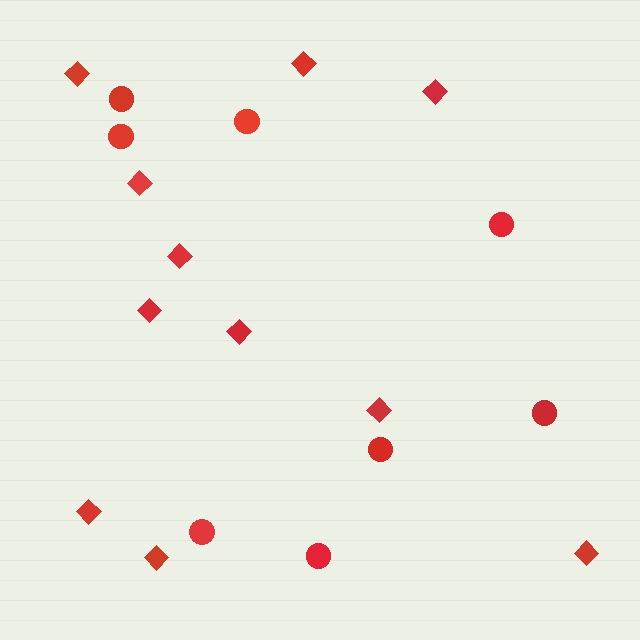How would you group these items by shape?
There are 2 groups: one group of diamonds (11) and one group of circles (8).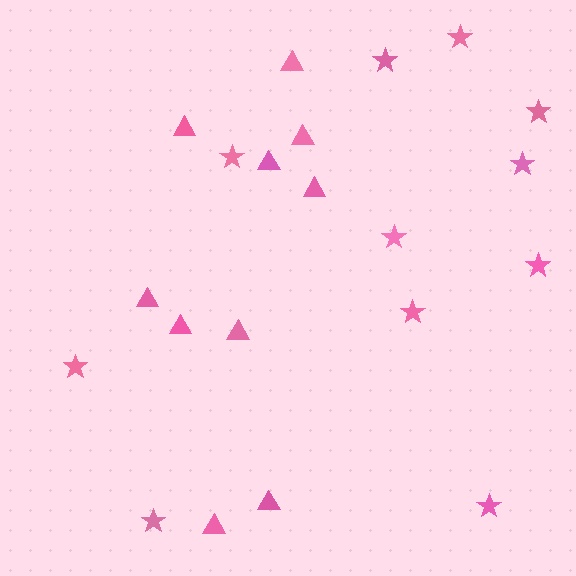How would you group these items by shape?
There are 2 groups: one group of triangles (10) and one group of stars (11).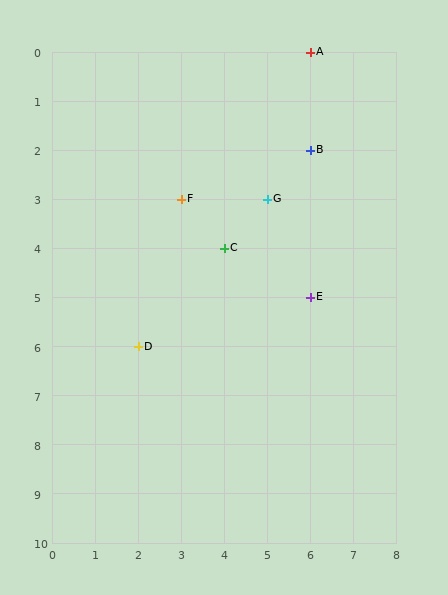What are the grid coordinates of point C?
Point C is at grid coordinates (4, 4).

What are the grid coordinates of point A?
Point A is at grid coordinates (6, 0).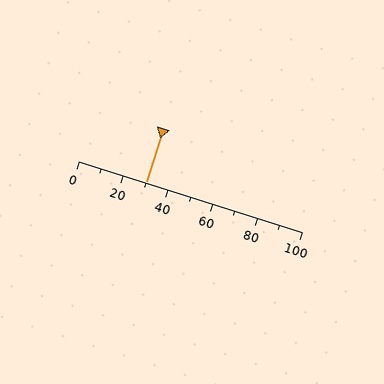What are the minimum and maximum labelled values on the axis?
The axis runs from 0 to 100.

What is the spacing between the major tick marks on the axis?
The major ticks are spaced 20 apart.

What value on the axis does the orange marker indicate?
The marker indicates approximately 30.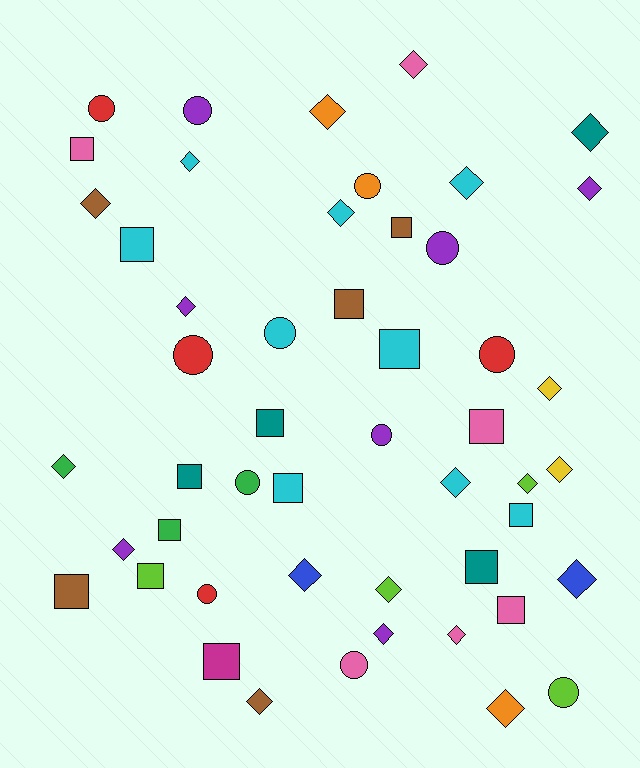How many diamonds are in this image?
There are 22 diamonds.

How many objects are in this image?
There are 50 objects.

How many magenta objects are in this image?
There is 1 magenta object.